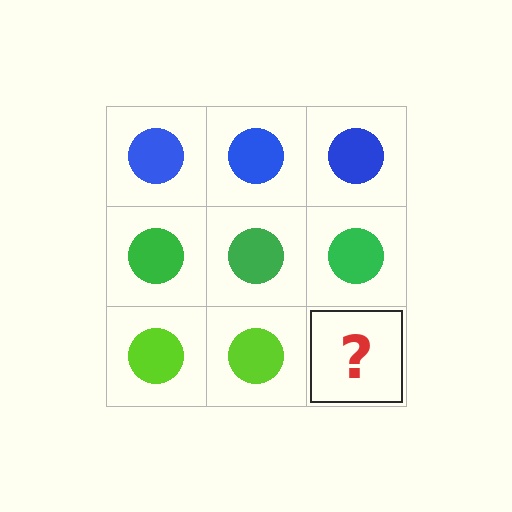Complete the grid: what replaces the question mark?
The question mark should be replaced with a lime circle.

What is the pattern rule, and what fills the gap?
The rule is that each row has a consistent color. The gap should be filled with a lime circle.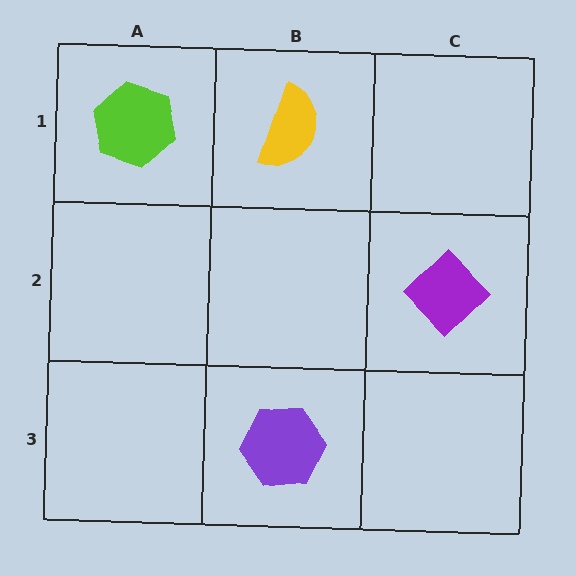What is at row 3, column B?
A purple hexagon.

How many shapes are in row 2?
1 shape.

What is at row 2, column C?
A purple diamond.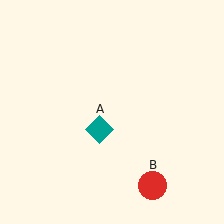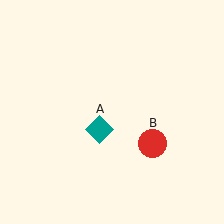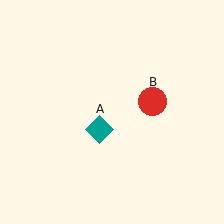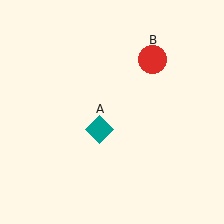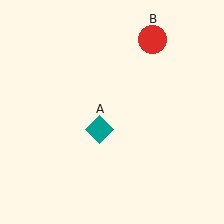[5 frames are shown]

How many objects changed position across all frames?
1 object changed position: red circle (object B).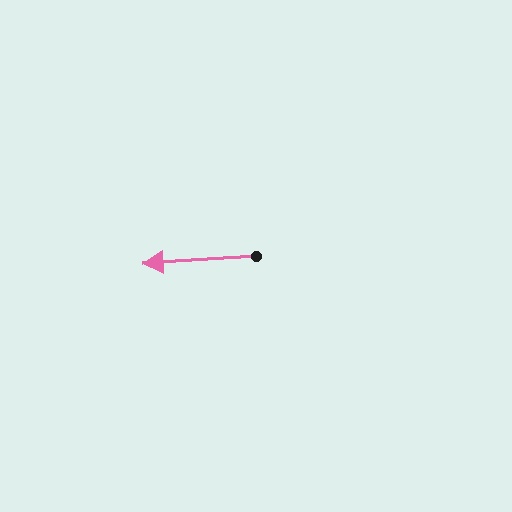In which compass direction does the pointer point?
West.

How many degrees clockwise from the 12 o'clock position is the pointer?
Approximately 266 degrees.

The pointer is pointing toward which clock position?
Roughly 9 o'clock.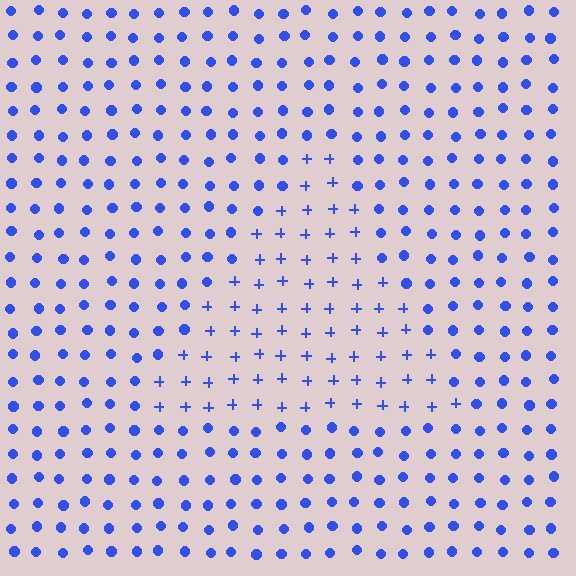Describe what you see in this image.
The image is filled with small blue elements arranged in a uniform grid. A triangle-shaped region contains plus signs, while the surrounding area contains circles. The boundary is defined purely by the change in element shape.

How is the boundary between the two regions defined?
The boundary is defined by a change in element shape: plus signs inside vs. circles outside. All elements share the same color and spacing.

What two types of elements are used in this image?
The image uses plus signs inside the triangle region and circles outside it.